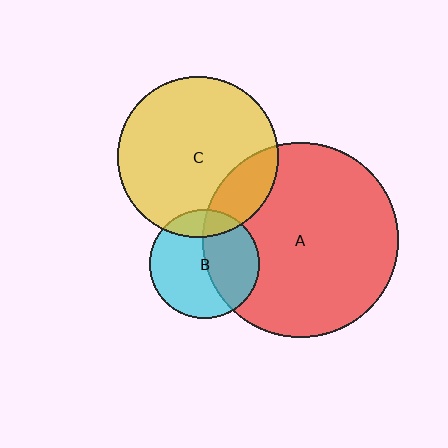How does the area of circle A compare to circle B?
Approximately 3.2 times.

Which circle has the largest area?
Circle A (red).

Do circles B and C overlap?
Yes.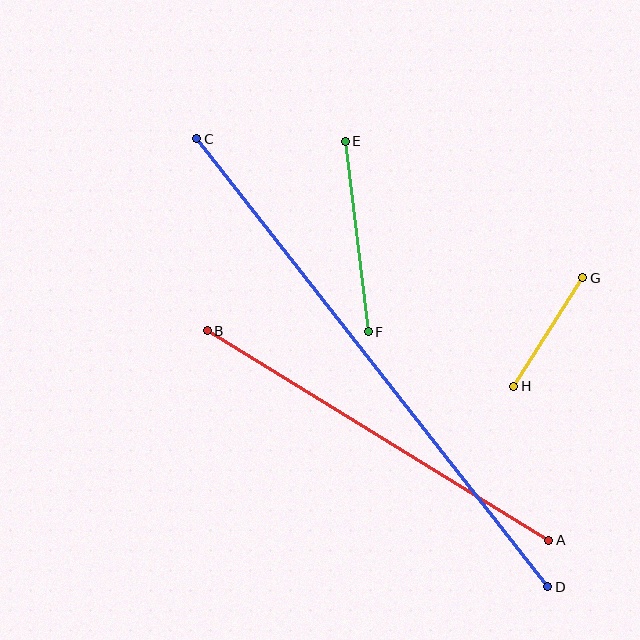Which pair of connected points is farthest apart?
Points C and D are farthest apart.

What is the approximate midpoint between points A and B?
The midpoint is at approximately (378, 435) pixels.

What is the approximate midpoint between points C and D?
The midpoint is at approximately (372, 363) pixels.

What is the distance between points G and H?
The distance is approximately 129 pixels.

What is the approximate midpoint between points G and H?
The midpoint is at approximately (548, 332) pixels.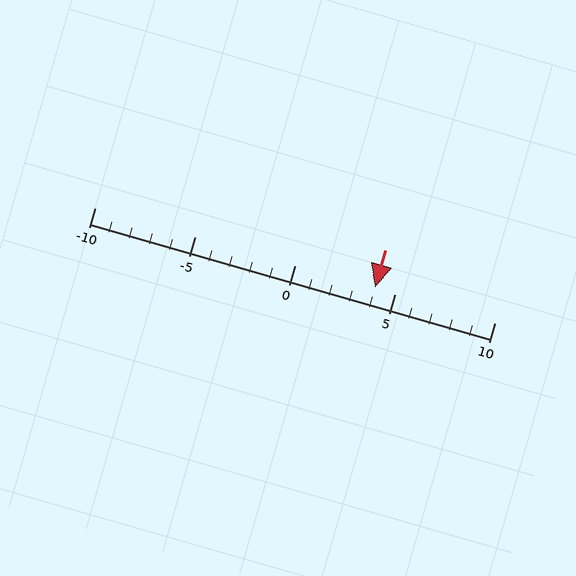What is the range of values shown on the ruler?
The ruler shows values from -10 to 10.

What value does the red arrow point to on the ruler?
The red arrow points to approximately 4.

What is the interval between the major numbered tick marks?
The major tick marks are spaced 5 units apart.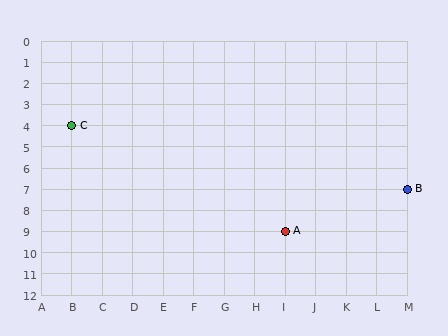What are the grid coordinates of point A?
Point A is at grid coordinates (I, 9).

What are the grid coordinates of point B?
Point B is at grid coordinates (M, 7).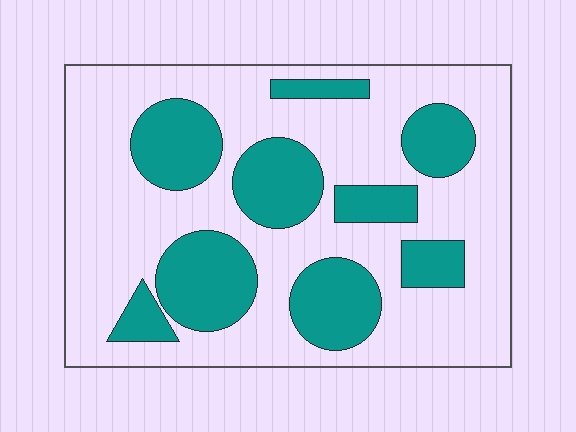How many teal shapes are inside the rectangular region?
9.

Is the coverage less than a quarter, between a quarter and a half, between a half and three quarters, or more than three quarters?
Between a quarter and a half.